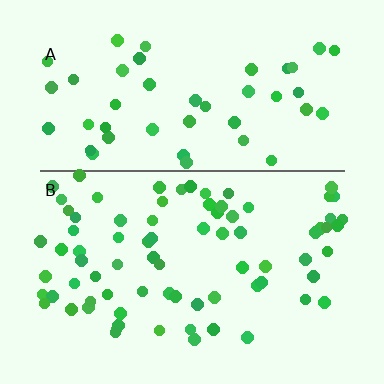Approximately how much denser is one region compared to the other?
Approximately 1.7× — region B over region A.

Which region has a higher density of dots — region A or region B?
B (the bottom).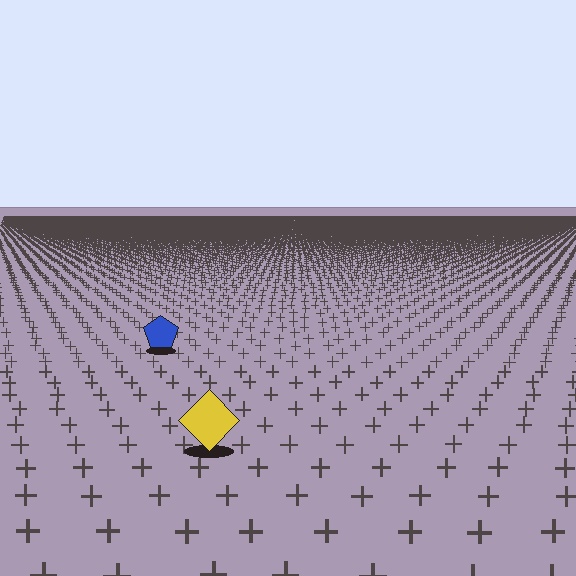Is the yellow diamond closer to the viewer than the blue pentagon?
Yes. The yellow diamond is closer — you can tell from the texture gradient: the ground texture is coarser near it.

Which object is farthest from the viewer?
The blue pentagon is farthest from the viewer. It appears smaller and the ground texture around it is denser.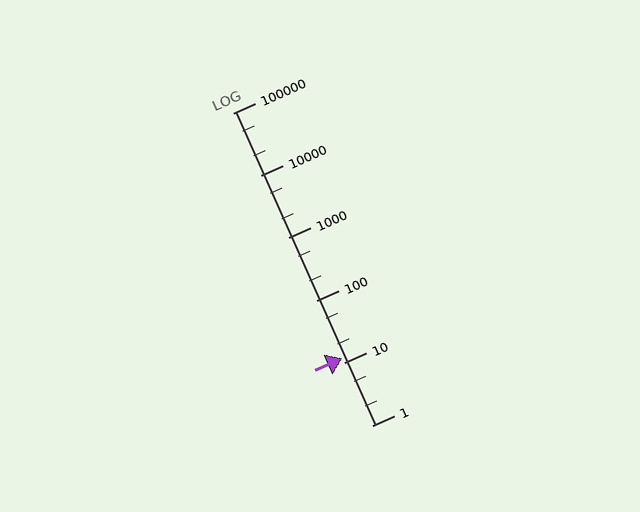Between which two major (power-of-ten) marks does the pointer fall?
The pointer is between 10 and 100.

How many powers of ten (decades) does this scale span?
The scale spans 5 decades, from 1 to 100000.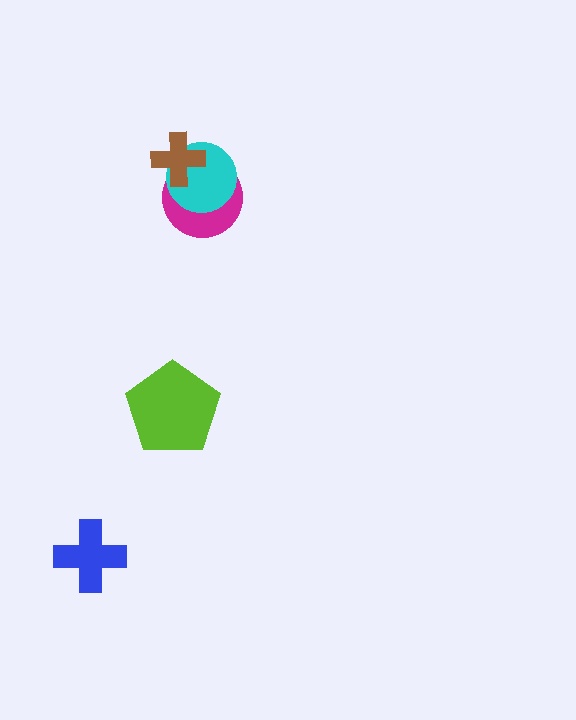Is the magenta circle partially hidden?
Yes, it is partially covered by another shape.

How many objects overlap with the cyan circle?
2 objects overlap with the cyan circle.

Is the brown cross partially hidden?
No, no other shape covers it.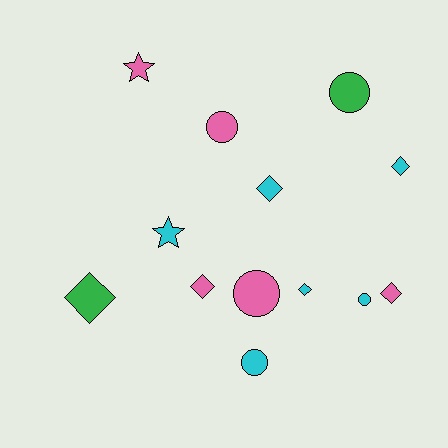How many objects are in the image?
There are 13 objects.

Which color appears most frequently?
Cyan, with 6 objects.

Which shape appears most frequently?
Diamond, with 6 objects.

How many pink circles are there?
There are 2 pink circles.